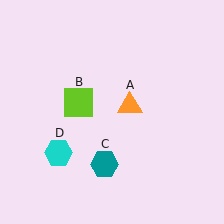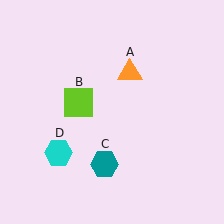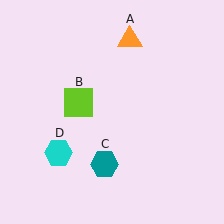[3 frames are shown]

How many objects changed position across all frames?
1 object changed position: orange triangle (object A).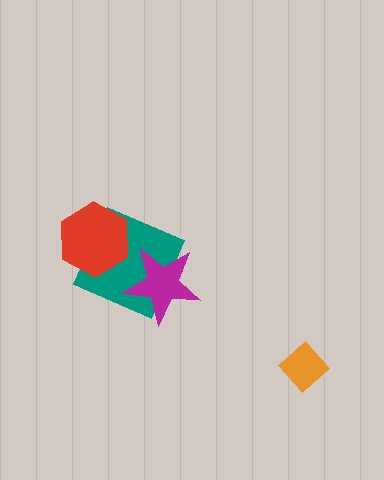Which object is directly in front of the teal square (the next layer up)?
The red hexagon is directly in front of the teal square.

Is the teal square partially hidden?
Yes, it is partially covered by another shape.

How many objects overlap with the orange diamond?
0 objects overlap with the orange diamond.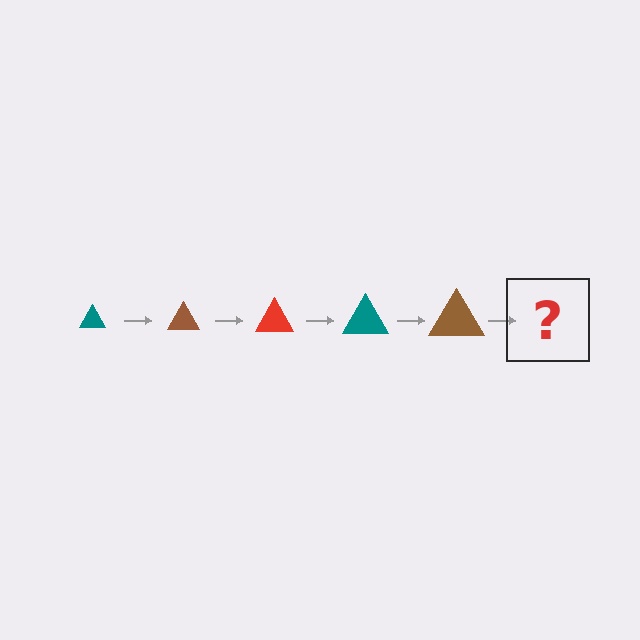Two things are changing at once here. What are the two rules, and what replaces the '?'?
The two rules are that the triangle grows larger each step and the color cycles through teal, brown, and red. The '?' should be a red triangle, larger than the previous one.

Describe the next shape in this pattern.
It should be a red triangle, larger than the previous one.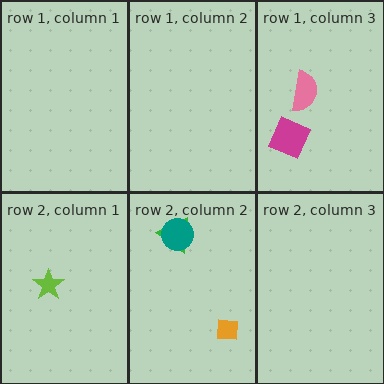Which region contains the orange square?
The row 2, column 2 region.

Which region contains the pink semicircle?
The row 1, column 3 region.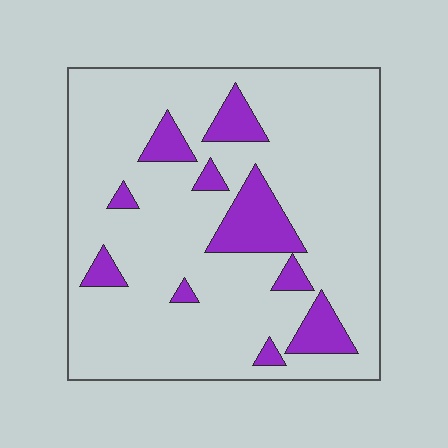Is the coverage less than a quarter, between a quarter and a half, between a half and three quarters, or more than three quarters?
Less than a quarter.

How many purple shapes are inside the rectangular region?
10.